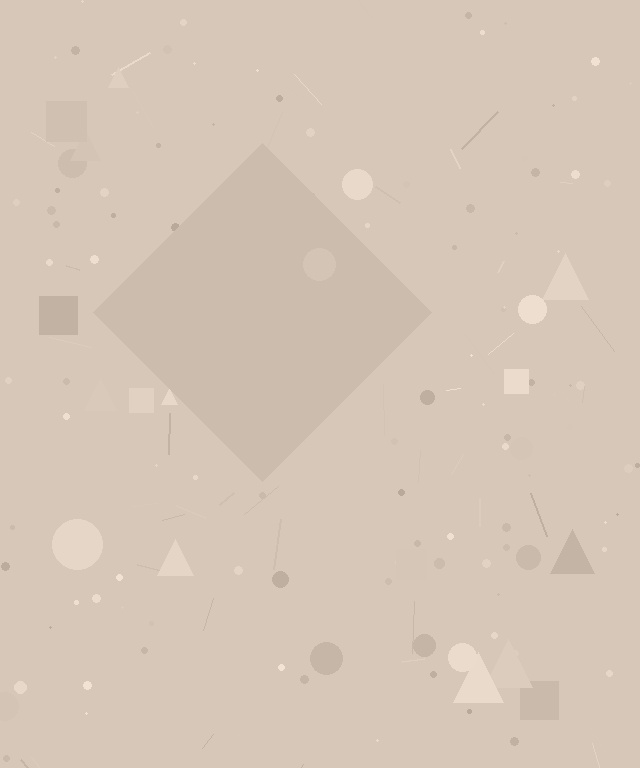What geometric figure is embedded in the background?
A diamond is embedded in the background.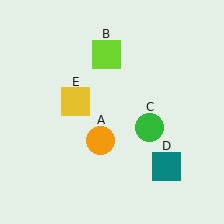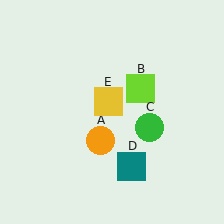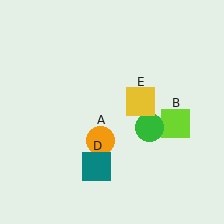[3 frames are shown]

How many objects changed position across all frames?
3 objects changed position: lime square (object B), teal square (object D), yellow square (object E).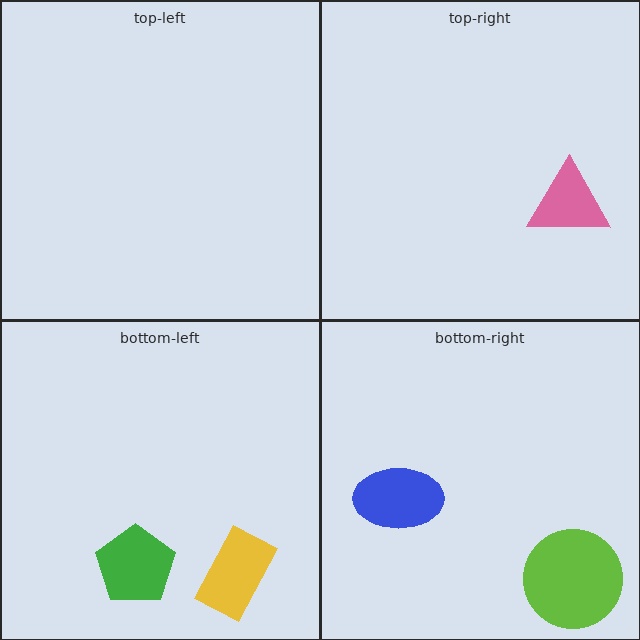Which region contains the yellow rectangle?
The bottom-left region.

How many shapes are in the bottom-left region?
2.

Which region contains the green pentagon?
The bottom-left region.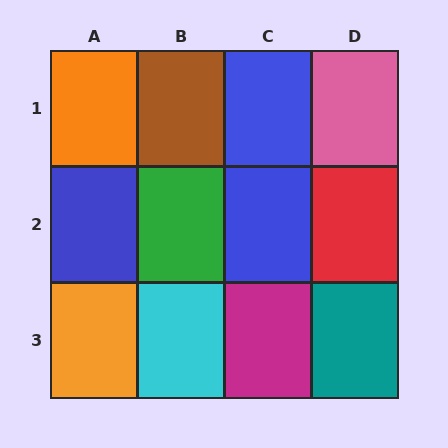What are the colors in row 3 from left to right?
Orange, cyan, magenta, teal.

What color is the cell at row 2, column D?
Red.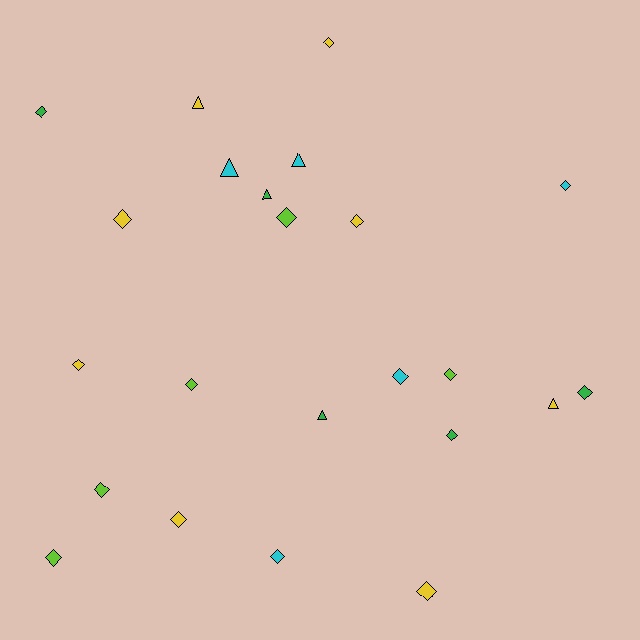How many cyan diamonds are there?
There are 3 cyan diamonds.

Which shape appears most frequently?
Diamond, with 17 objects.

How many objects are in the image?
There are 23 objects.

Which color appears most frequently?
Yellow, with 8 objects.